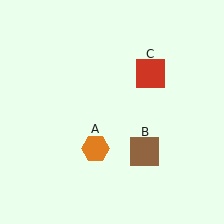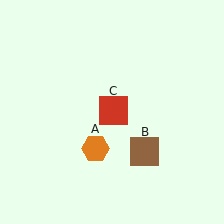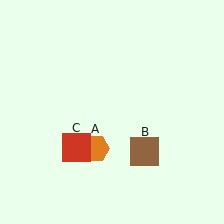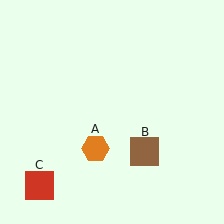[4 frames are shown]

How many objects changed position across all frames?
1 object changed position: red square (object C).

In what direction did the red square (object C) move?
The red square (object C) moved down and to the left.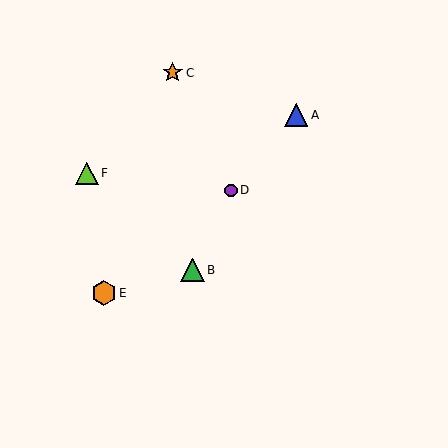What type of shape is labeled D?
Shape D is a purple circle.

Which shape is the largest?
The orange hexagon (labeled E) is the largest.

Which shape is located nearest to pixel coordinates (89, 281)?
The orange hexagon (labeled E) at (104, 293) is nearest to that location.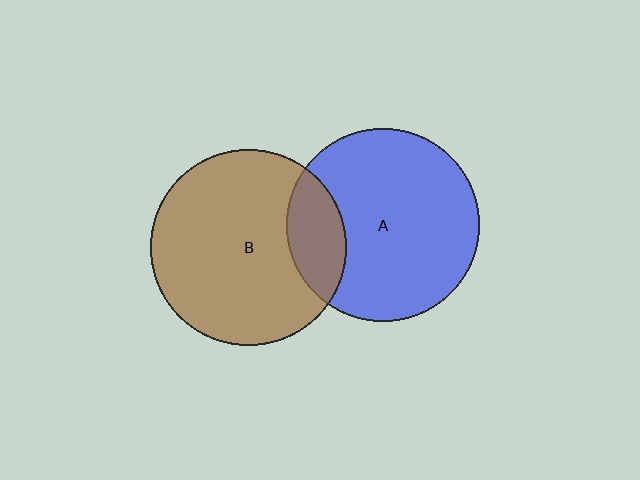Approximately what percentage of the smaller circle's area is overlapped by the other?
Approximately 20%.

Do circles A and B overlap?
Yes.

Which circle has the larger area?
Circle B (brown).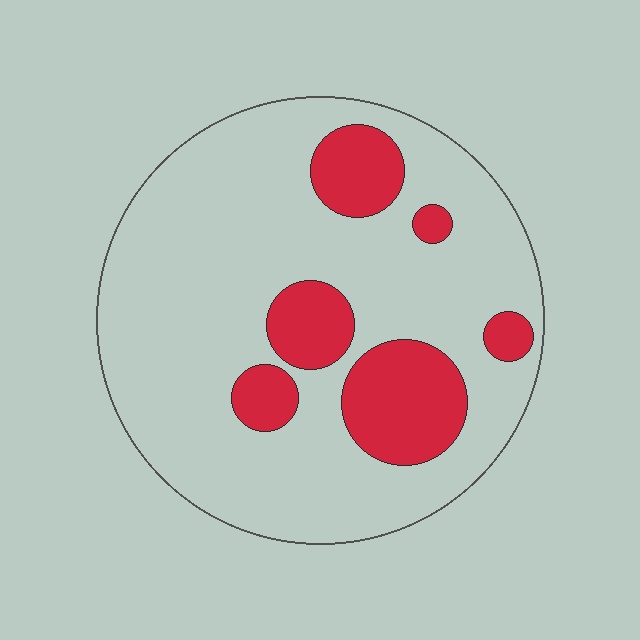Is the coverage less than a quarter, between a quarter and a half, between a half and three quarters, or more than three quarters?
Less than a quarter.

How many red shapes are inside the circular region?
6.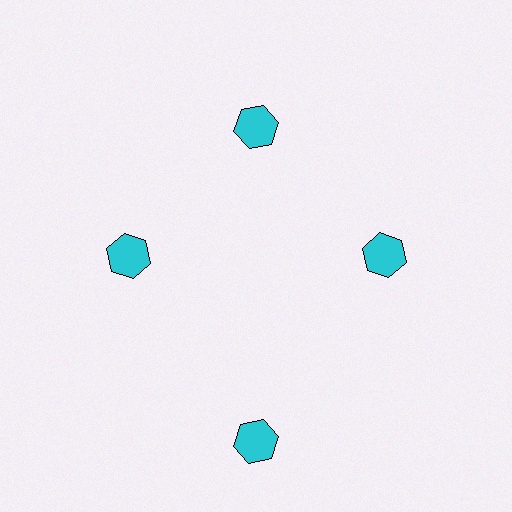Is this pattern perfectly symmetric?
No. The 4 cyan hexagons are arranged in a ring, but one element near the 6 o'clock position is pushed outward from the center, breaking the 4-fold rotational symmetry.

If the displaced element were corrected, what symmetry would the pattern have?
It would have 4-fold rotational symmetry — the pattern would map onto itself every 90 degrees.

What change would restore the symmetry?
The symmetry would be restored by moving it inward, back onto the ring so that all 4 hexagons sit at equal angles and equal distance from the center.